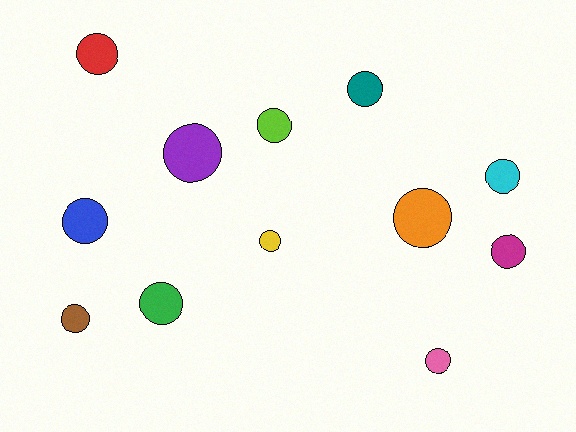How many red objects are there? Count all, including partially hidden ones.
There is 1 red object.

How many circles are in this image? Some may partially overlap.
There are 12 circles.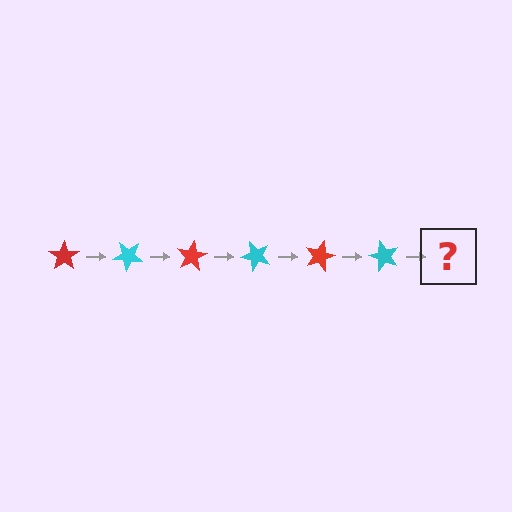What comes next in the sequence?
The next element should be a red star, rotated 240 degrees from the start.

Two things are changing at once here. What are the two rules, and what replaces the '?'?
The two rules are that it rotates 40 degrees each step and the color cycles through red and cyan. The '?' should be a red star, rotated 240 degrees from the start.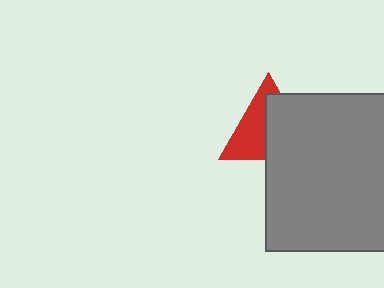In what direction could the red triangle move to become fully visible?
The red triangle could move toward the upper-left. That would shift it out from behind the gray square entirely.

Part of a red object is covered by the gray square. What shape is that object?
It is a triangle.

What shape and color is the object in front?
The object in front is a gray square.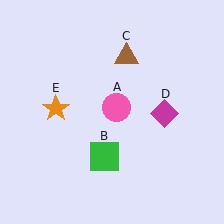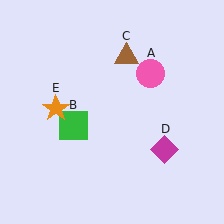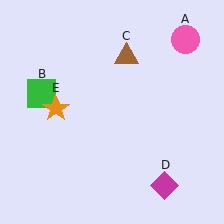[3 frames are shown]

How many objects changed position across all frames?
3 objects changed position: pink circle (object A), green square (object B), magenta diamond (object D).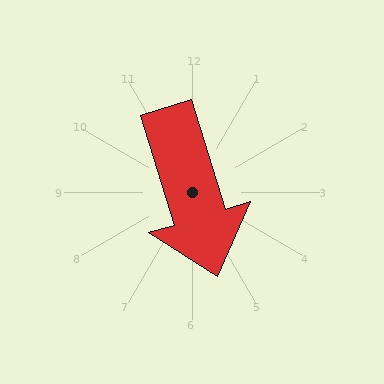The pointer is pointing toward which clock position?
Roughly 5 o'clock.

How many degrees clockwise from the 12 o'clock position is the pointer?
Approximately 163 degrees.